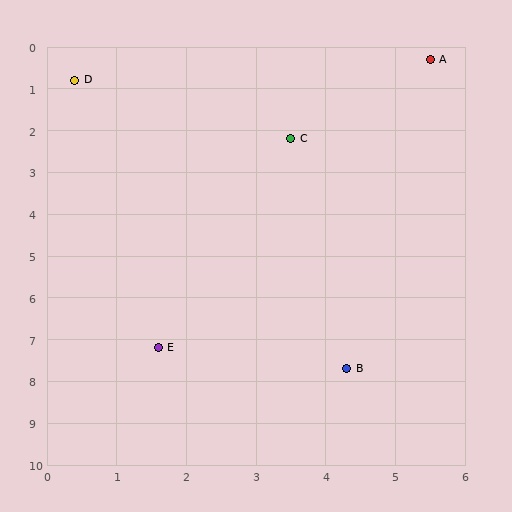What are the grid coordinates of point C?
Point C is at approximately (3.5, 2.2).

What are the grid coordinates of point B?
Point B is at approximately (4.3, 7.7).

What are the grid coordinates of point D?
Point D is at approximately (0.4, 0.8).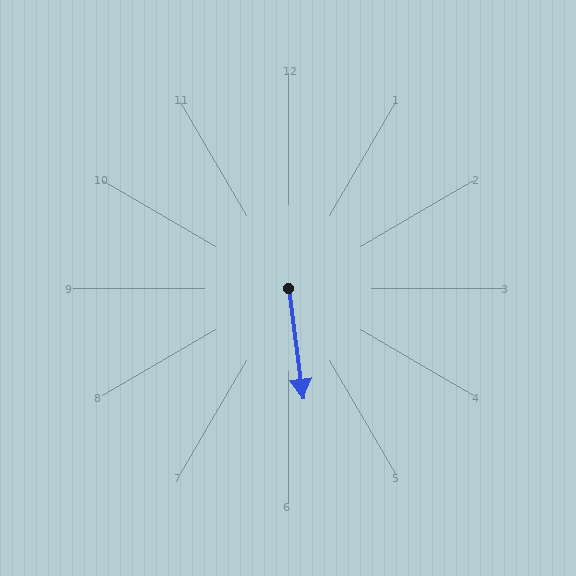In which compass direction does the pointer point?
South.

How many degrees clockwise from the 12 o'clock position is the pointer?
Approximately 172 degrees.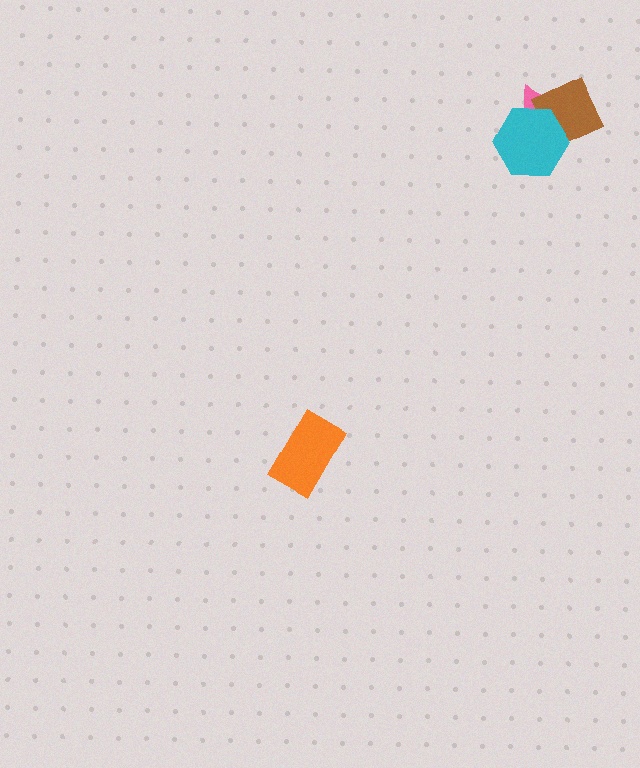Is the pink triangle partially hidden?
Yes, it is partially covered by another shape.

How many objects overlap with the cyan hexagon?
2 objects overlap with the cyan hexagon.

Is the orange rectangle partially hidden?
No, no other shape covers it.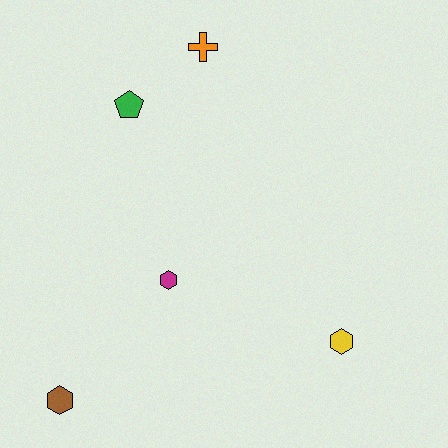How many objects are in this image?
There are 5 objects.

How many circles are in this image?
There are no circles.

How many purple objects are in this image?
There are no purple objects.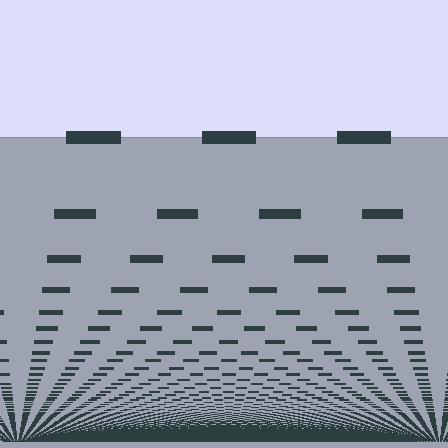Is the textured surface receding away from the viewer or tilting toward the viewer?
The surface appears to tilt toward the viewer. Texture elements get larger and sparser toward the top.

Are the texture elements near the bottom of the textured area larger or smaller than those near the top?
Smaller. The gradient is inverted — elements near the bottom are smaller and denser.